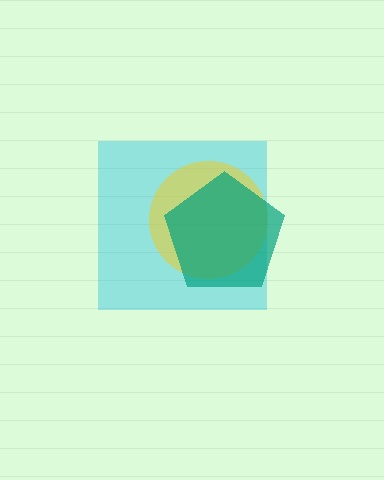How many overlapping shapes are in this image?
There are 3 overlapping shapes in the image.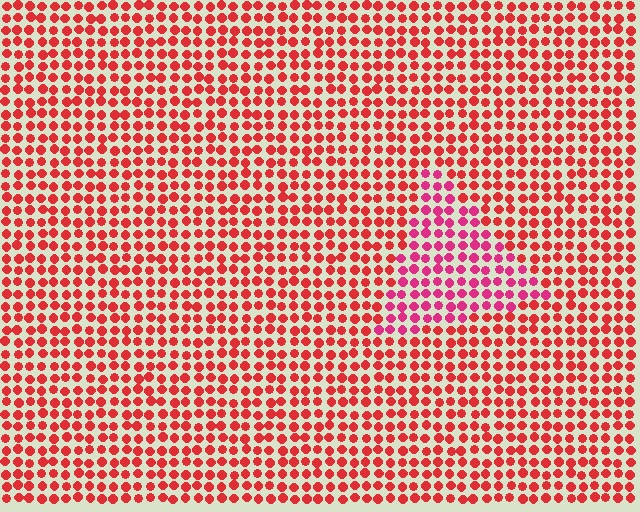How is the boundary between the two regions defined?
The boundary is defined purely by a slight shift in hue (about 28 degrees). Spacing, size, and orientation are identical on both sides.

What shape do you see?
I see a triangle.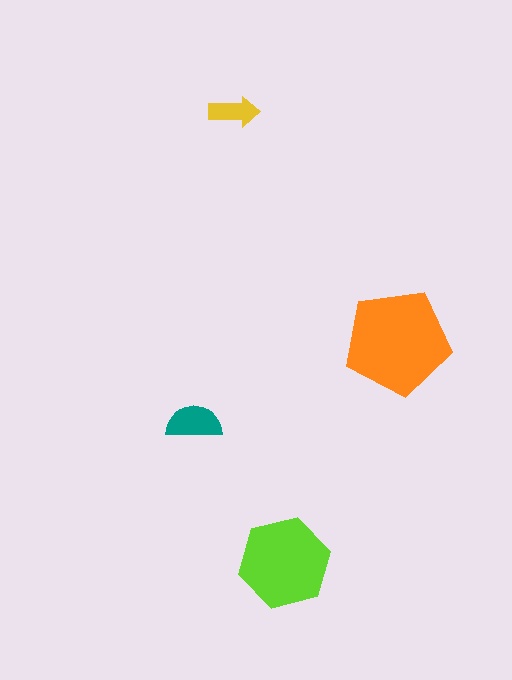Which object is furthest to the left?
The teal semicircle is leftmost.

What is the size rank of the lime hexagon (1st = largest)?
2nd.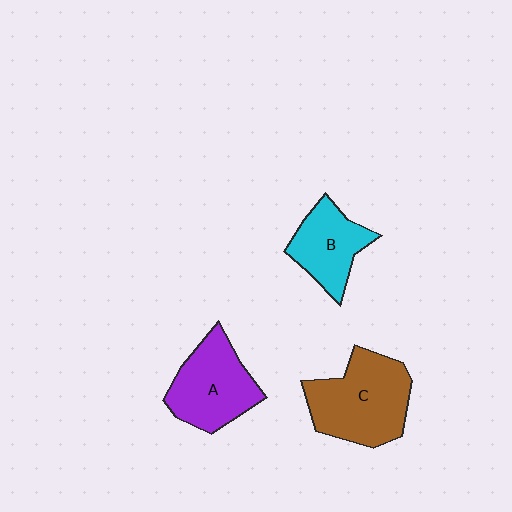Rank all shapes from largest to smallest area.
From largest to smallest: C (brown), A (purple), B (cyan).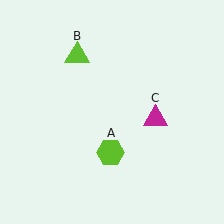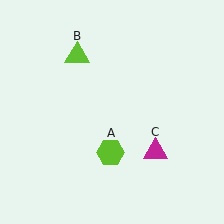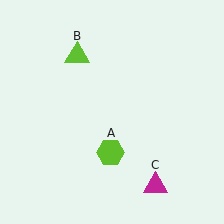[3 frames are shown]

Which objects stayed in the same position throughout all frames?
Lime hexagon (object A) and lime triangle (object B) remained stationary.